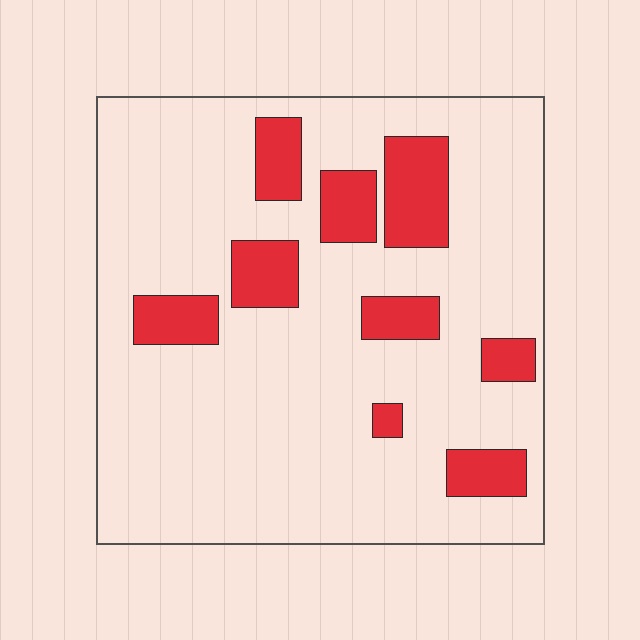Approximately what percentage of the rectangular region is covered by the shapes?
Approximately 15%.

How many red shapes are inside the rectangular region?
9.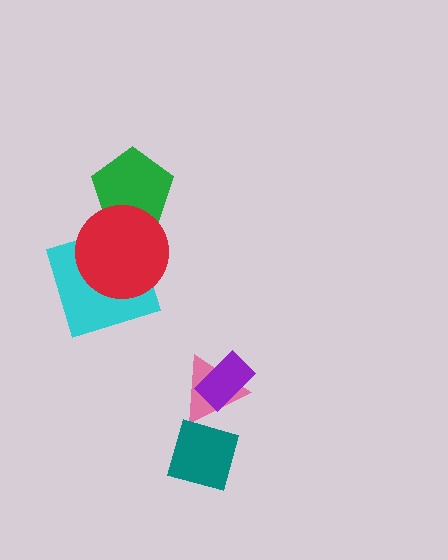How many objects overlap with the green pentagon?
1 object overlaps with the green pentagon.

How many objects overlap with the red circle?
2 objects overlap with the red circle.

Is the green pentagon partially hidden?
Yes, it is partially covered by another shape.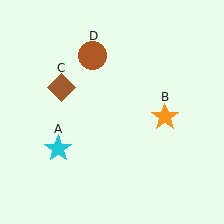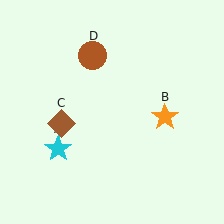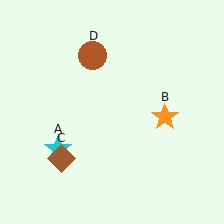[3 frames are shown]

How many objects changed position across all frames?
1 object changed position: brown diamond (object C).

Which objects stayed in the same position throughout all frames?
Cyan star (object A) and orange star (object B) and brown circle (object D) remained stationary.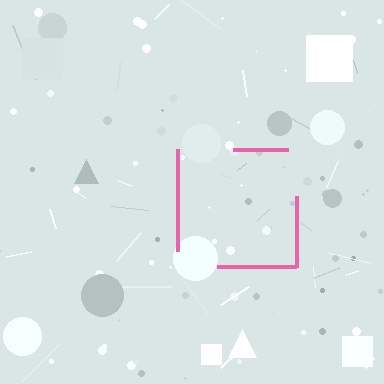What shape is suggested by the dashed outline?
The dashed outline suggests a square.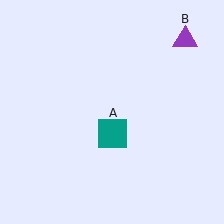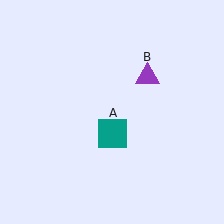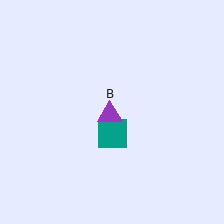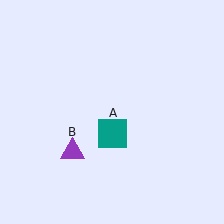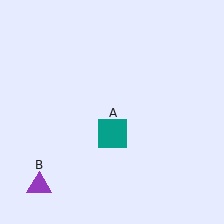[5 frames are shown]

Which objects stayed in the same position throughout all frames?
Teal square (object A) remained stationary.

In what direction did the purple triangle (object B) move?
The purple triangle (object B) moved down and to the left.